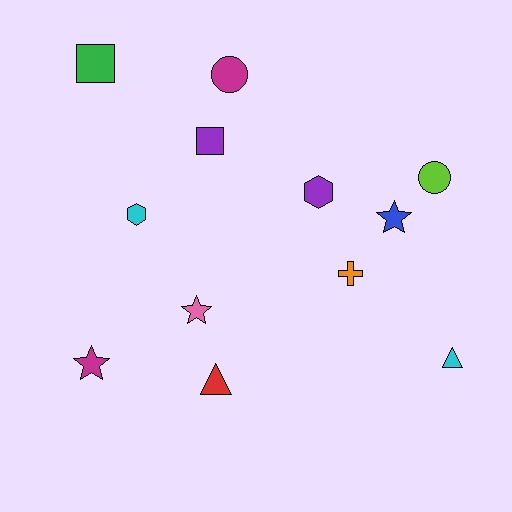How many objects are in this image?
There are 12 objects.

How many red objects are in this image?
There is 1 red object.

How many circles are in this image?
There are 2 circles.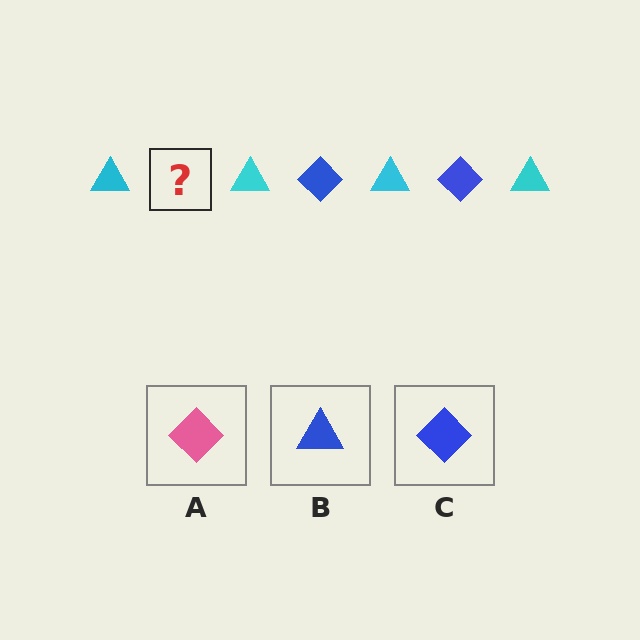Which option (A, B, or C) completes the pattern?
C.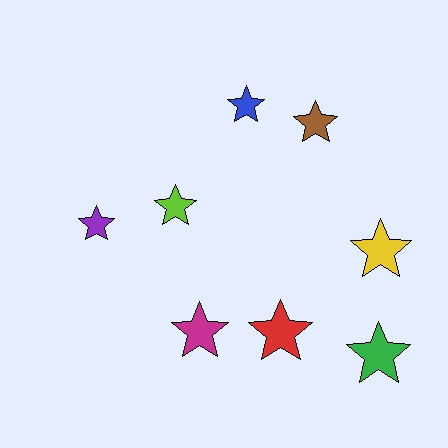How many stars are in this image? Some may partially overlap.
There are 8 stars.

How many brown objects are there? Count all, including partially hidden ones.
There is 1 brown object.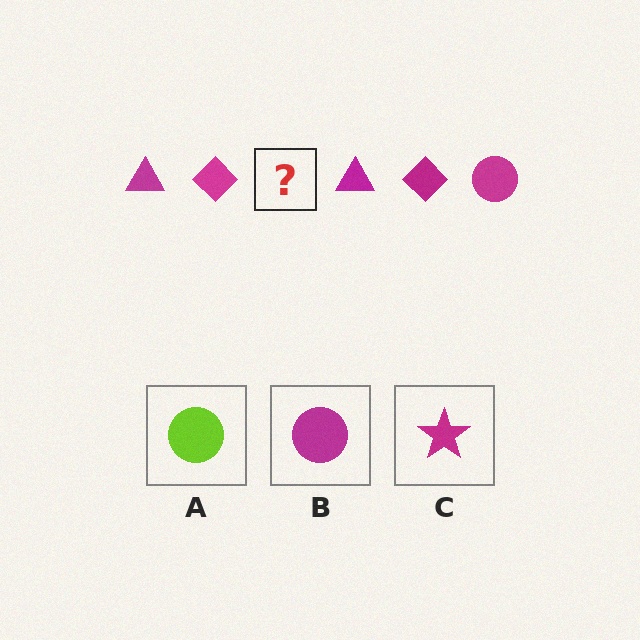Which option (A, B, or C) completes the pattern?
B.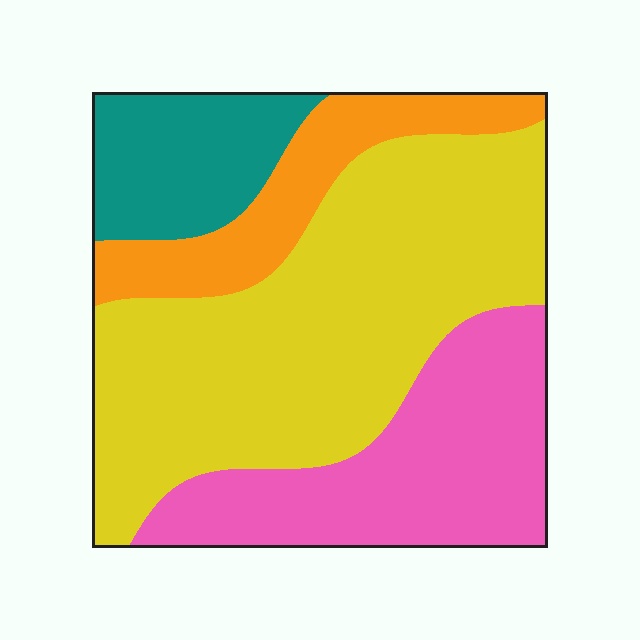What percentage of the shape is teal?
Teal takes up about one eighth (1/8) of the shape.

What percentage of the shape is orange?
Orange takes up less than a sixth of the shape.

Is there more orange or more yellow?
Yellow.